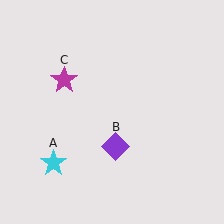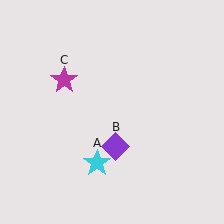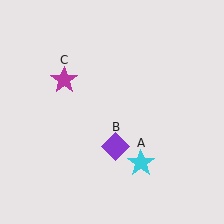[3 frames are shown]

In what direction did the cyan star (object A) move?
The cyan star (object A) moved right.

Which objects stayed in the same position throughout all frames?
Purple diamond (object B) and magenta star (object C) remained stationary.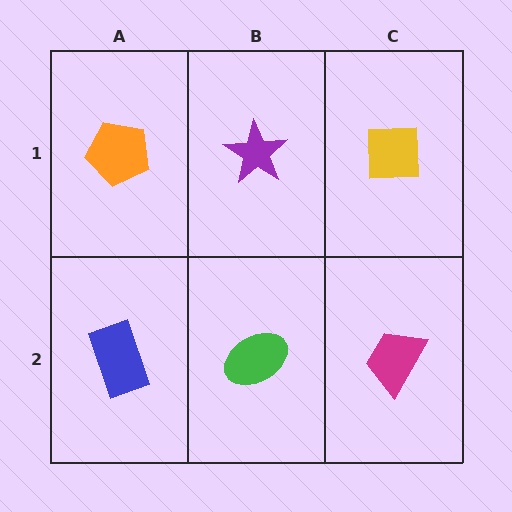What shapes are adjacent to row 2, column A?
An orange pentagon (row 1, column A), a green ellipse (row 2, column B).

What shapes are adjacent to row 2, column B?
A purple star (row 1, column B), a blue rectangle (row 2, column A), a magenta trapezoid (row 2, column C).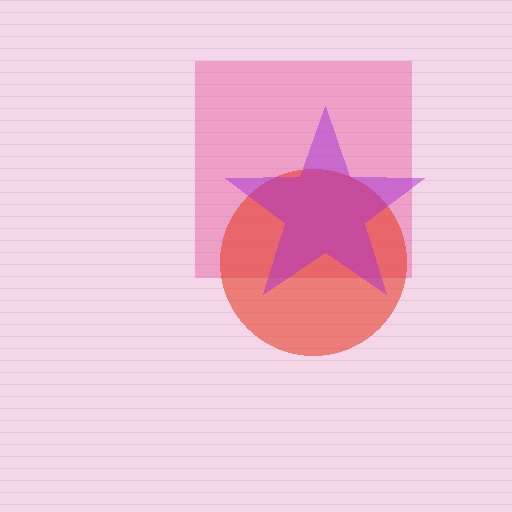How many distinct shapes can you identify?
There are 3 distinct shapes: a pink square, a red circle, a purple star.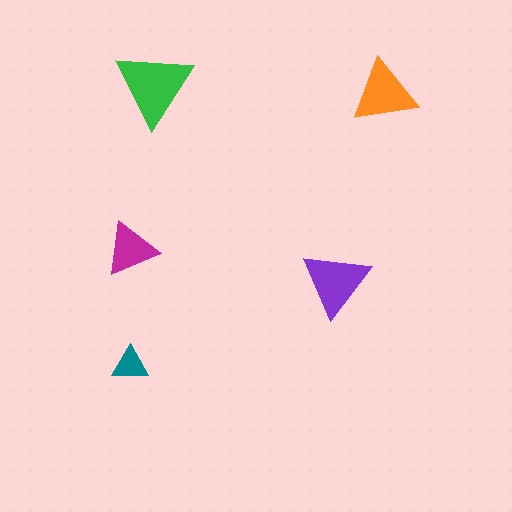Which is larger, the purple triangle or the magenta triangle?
The purple one.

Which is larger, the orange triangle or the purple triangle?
The purple one.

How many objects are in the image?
There are 5 objects in the image.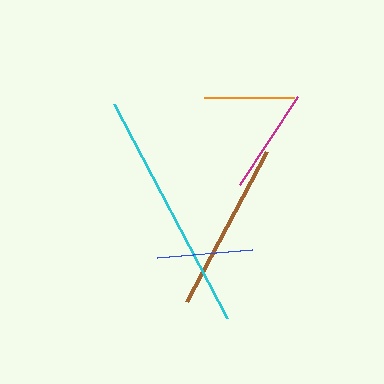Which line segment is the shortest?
The orange line is the shortest at approximately 90 pixels.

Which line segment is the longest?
The cyan line is the longest at approximately 242 pixels.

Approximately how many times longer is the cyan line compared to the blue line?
The cyan line is approximately 2.5 times the length of the blue line.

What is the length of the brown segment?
The brown segment is approximately 170 pixels long.